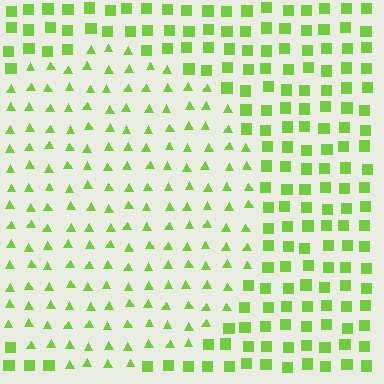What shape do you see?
I see a circle.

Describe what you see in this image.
The image is filled with small lime elements arranged in a uniform grid. A circle-shaped region contains triangles, while the surrounding area contains squares. The boundary is defined purely by the change in element shape.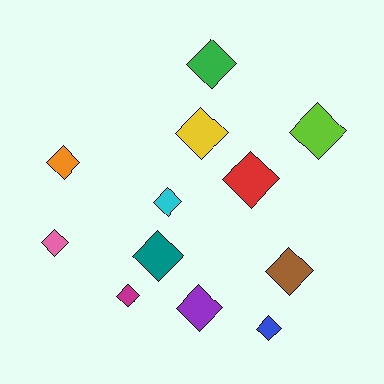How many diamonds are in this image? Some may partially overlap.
There are 12 diamonds.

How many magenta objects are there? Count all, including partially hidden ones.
There is 1 magenta object.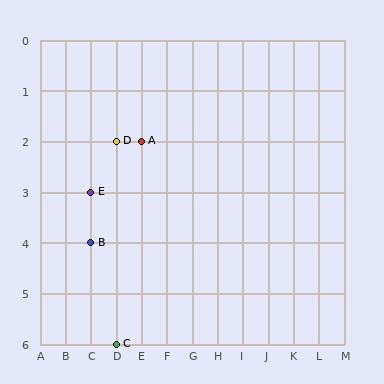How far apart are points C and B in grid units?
Points C and B are 1 column and 2 rows apart (about 2.2 grid units diagonally).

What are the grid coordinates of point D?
Point D is at grid coordinates (D, 2).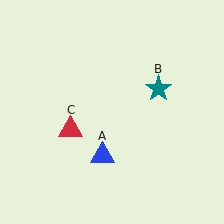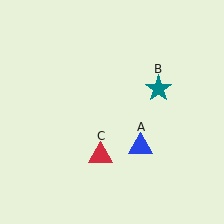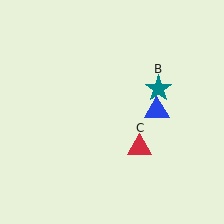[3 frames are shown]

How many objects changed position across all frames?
2 objects changed position: blue triangle (object A), red triangle (object C).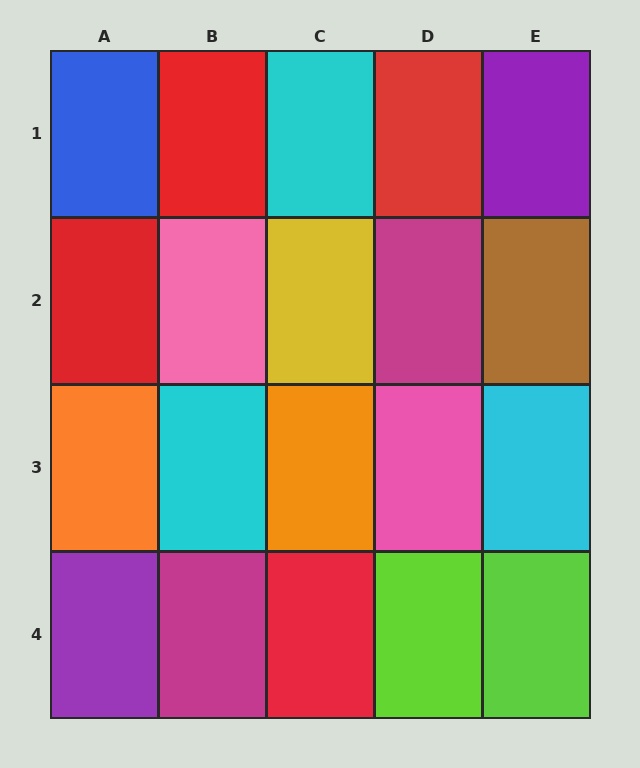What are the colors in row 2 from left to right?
Red, pink, yellow, magenta, brown.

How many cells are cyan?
3 cells are cyan.